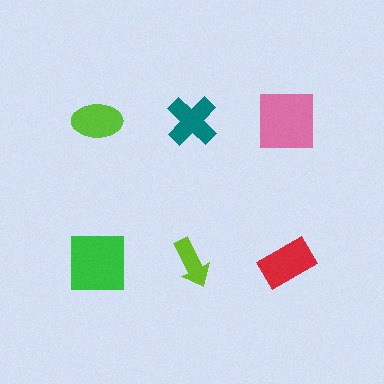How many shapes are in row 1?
3 shapes.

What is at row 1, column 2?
A teal cross.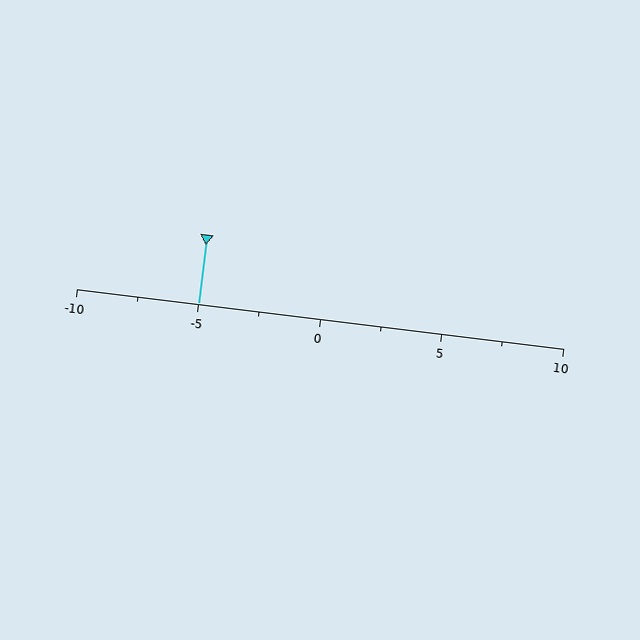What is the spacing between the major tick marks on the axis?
The major ticks are spaced 5 apart.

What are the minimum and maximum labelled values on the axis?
The axis runs from -10 to 10.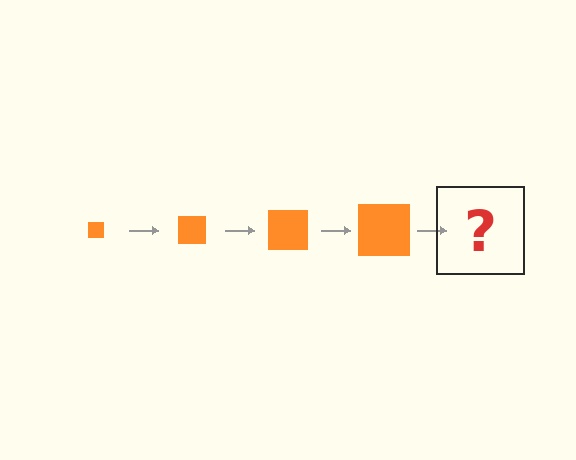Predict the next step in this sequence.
The next step is an orange square, larger than the previous one.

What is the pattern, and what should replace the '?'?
The pattern is that the square gets progressively larger each step. The '?' should be an orange square, larger than the previous one.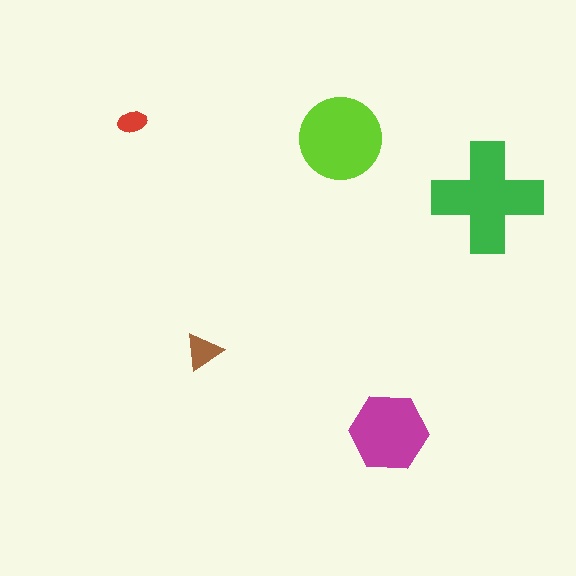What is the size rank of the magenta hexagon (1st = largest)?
3rd.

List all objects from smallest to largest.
The red ellipse, the brown triangle, the magenta hexagon, the lime circle, the green cross.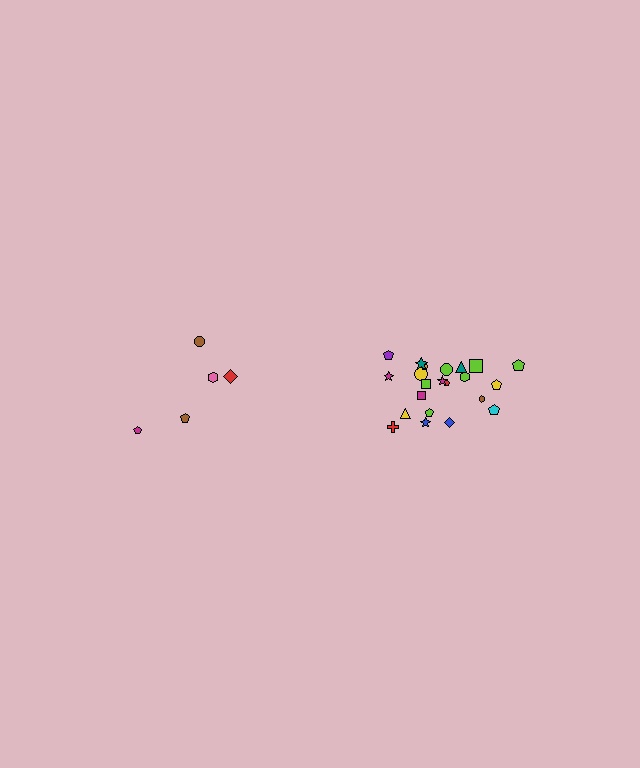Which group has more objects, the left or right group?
The right group.